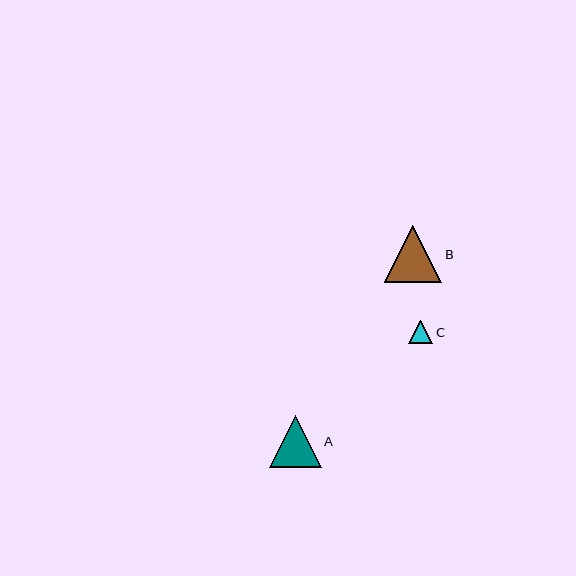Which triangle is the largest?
Triangle B is the largest with a size of approximately 57 pixels.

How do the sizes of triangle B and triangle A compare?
Triangle B and triangle A are approximately the same size.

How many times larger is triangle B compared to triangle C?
Triangle B is approximately 2.4 times the size of triangle C.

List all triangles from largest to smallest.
From largest to smallest: B, A, C.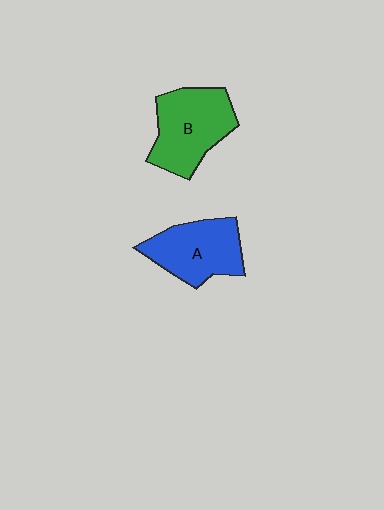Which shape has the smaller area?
Shape A (blue).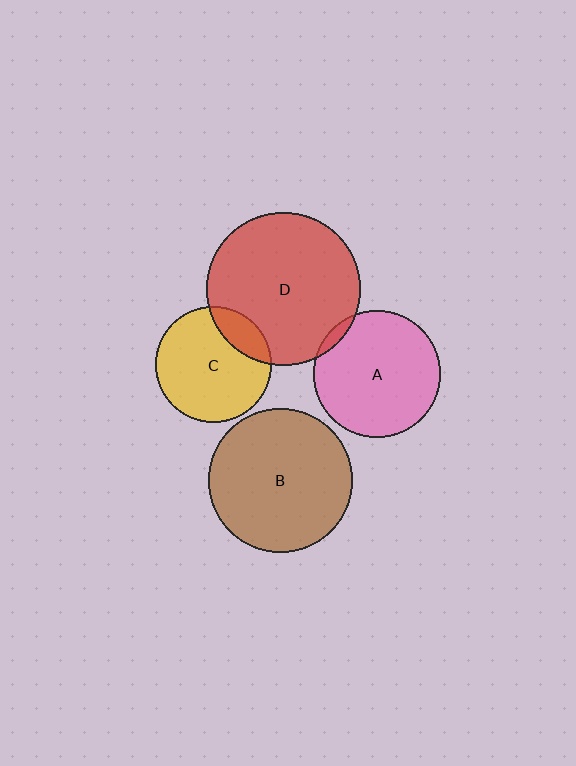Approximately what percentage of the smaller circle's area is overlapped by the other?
Approximately 20%.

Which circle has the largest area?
Circle D (red).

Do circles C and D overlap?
Yes.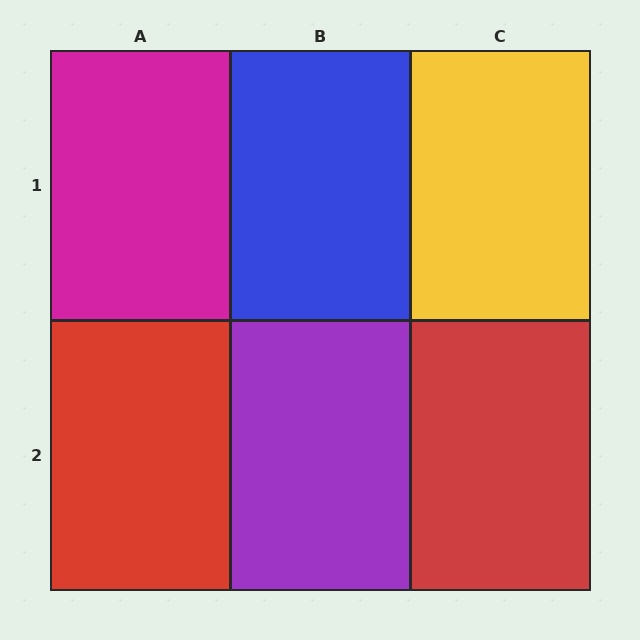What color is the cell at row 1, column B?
Blue.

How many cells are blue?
1 cell is blue.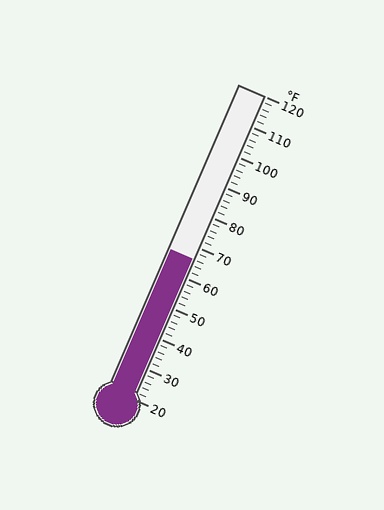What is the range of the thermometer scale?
The thermometer scale ranges from 20°F to 120°F.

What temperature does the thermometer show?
The thermometer shows approximately 66°F.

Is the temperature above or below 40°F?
The temperature is above 40°F.